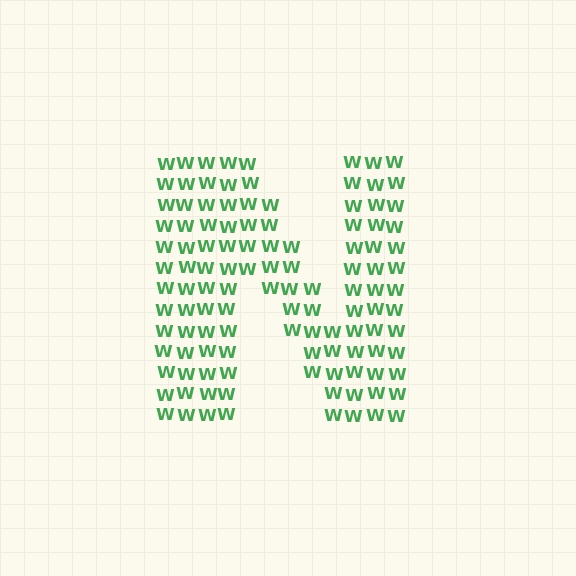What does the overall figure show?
The overall figure shows the letter N.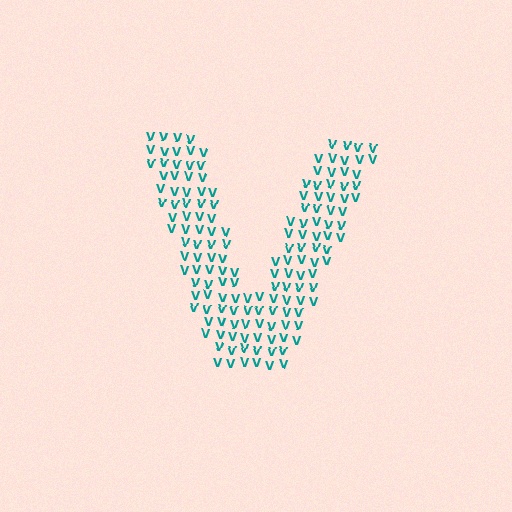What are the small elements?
The small elements are letter V's.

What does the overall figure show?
The overall figure shows the letter V.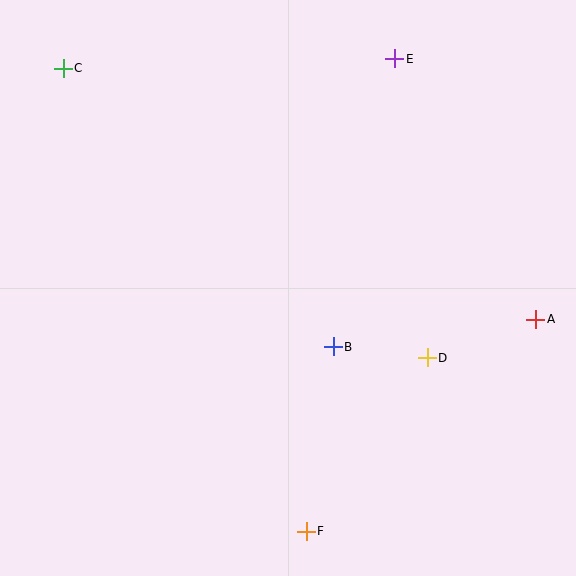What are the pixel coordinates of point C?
Point C is at (63, 68).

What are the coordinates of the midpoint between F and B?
The midpoint between F and B is at (320, 439).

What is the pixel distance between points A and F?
The distance between A and F is 312 pixels.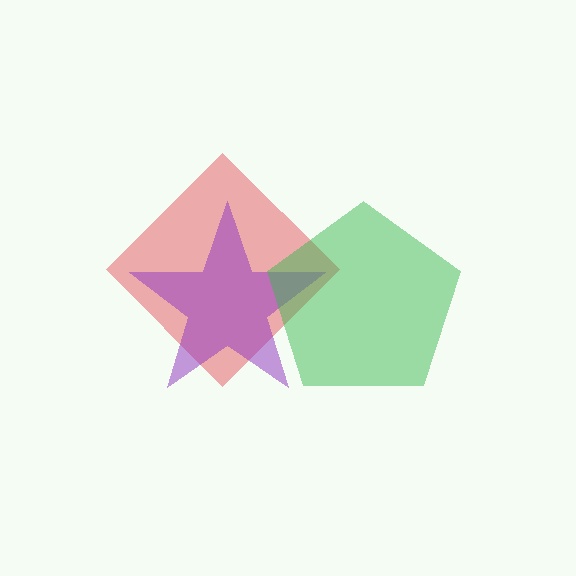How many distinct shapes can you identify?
There are 3 distinct shapes: a red diamond, a purple star, a green pentagon.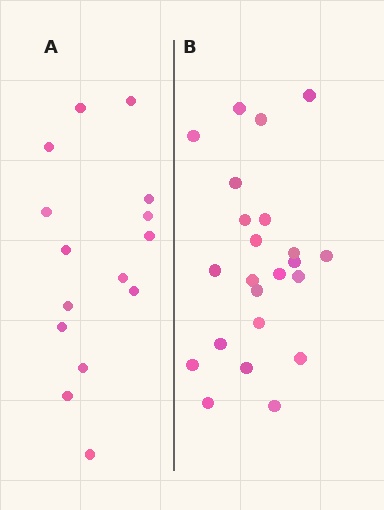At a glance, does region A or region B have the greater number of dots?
Region B (the right region) has more dots.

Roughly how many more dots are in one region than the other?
Region B has roughly 8 or so more dots than region A.